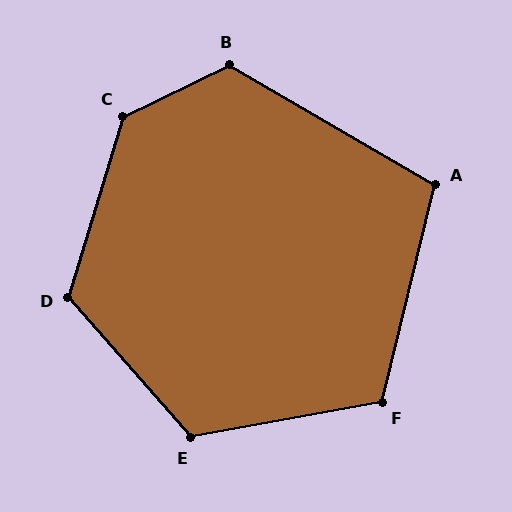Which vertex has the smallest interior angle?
A, at approximately 106 degrees.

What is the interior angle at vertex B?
Approximately 124 degrees (obtuse).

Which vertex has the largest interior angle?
C, at approximately 133 degrees.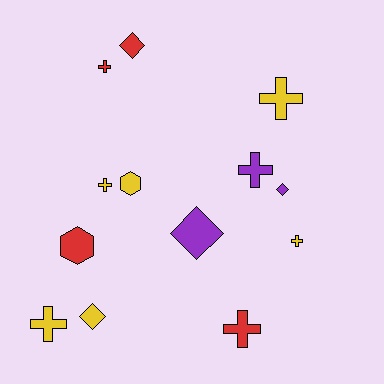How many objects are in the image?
There are 13 objects.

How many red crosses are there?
There are 2 red crosses.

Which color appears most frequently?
Yellow, with 6 objects.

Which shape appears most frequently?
Cross, with 7 objects.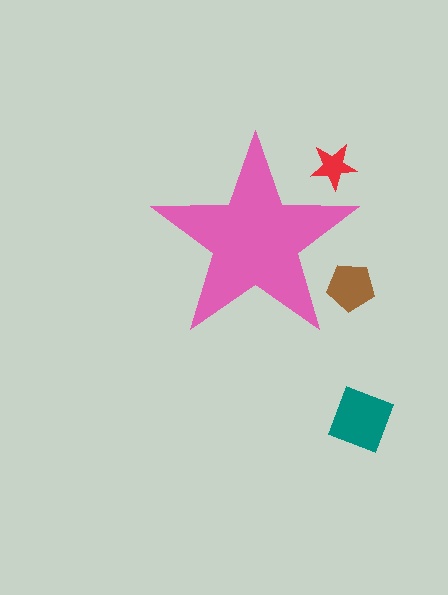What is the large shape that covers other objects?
A pink star.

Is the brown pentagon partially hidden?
Yes, the brown pentagon is partially hidden behind the pink star.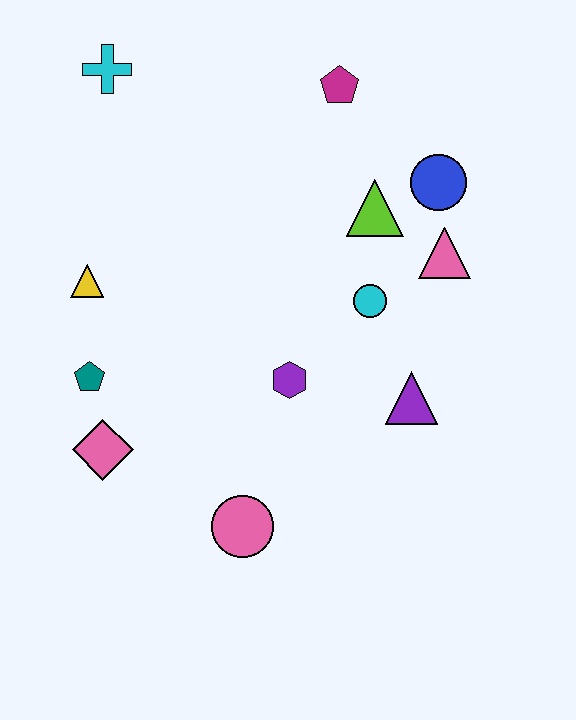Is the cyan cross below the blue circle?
No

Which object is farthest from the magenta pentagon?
The pink circle is farthest from the magenta pentagon.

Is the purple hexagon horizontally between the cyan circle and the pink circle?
Yes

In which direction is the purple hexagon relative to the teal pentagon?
The purple hexagon is to the right of the teal pentagon.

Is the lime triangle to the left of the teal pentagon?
No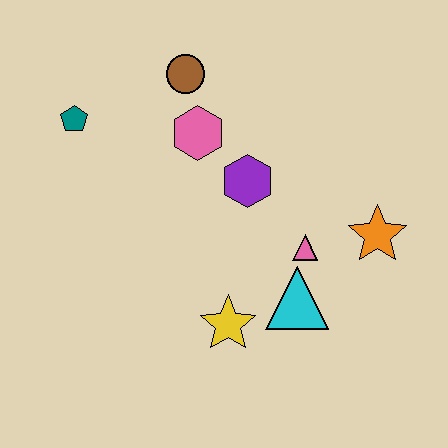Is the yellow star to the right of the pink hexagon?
Yes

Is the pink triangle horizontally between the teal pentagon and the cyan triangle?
No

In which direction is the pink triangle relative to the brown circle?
The pink triangle is below the brown circle.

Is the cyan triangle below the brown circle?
Yes